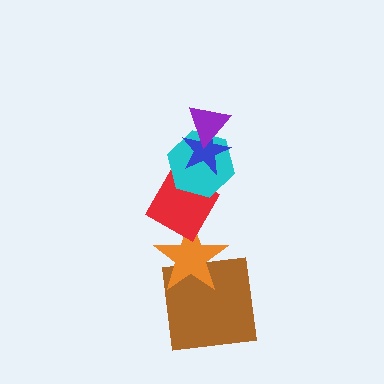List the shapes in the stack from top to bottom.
From top to bottom: the purple triangle, the blue star, the cyan hexagon, the red diamond, the orange star, the brown square.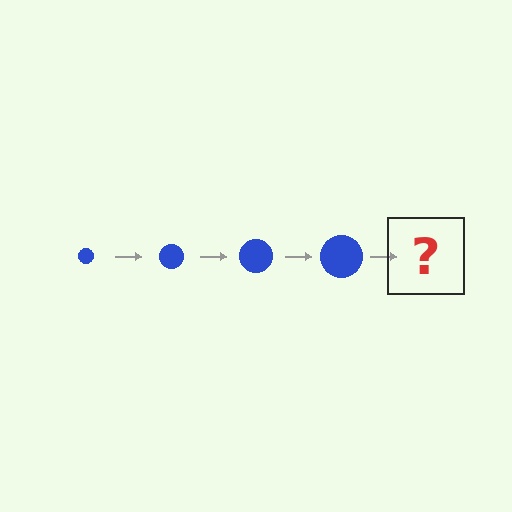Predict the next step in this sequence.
The next step is a blue circle, larger than the previous one.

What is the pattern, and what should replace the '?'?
The pattern is that the circle gets progressively larger each step. The '?' should be a blue circle, larger than the previous one.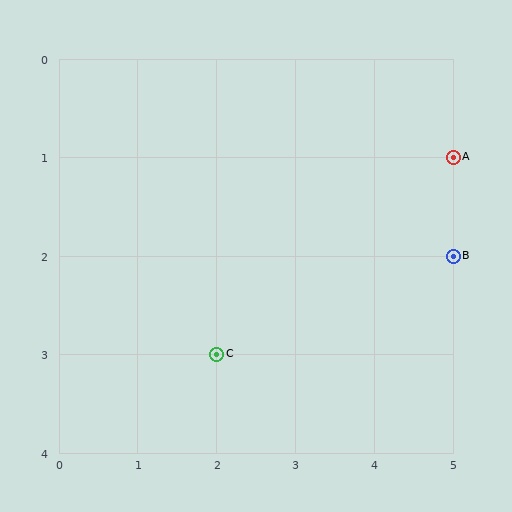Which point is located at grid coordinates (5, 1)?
Point A is at (5, 1).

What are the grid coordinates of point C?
Point C is at grid coordinates (2, 3).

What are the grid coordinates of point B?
Point B is at grid coordinates (5, 2).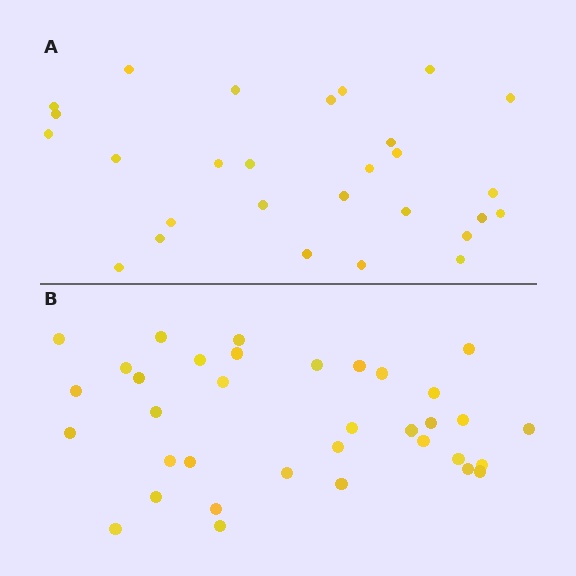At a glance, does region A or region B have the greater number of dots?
Region B (the bottom region) has more dots.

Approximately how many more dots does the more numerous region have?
Region B has roughly 8 or so more dots than region A.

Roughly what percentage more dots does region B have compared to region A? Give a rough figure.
About 25% more.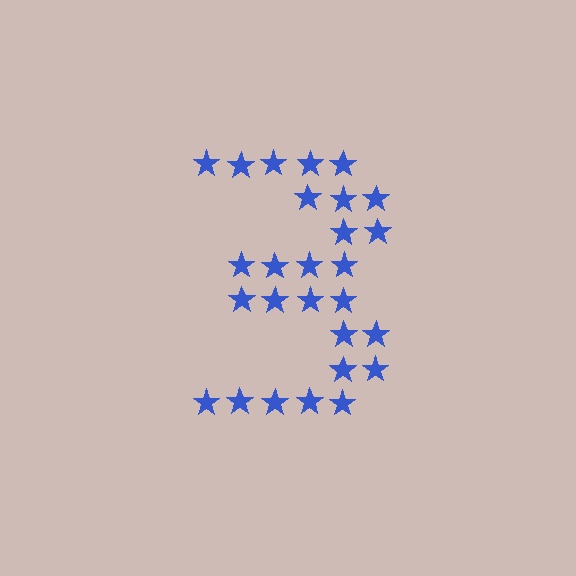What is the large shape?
The large shape is the digit 3.